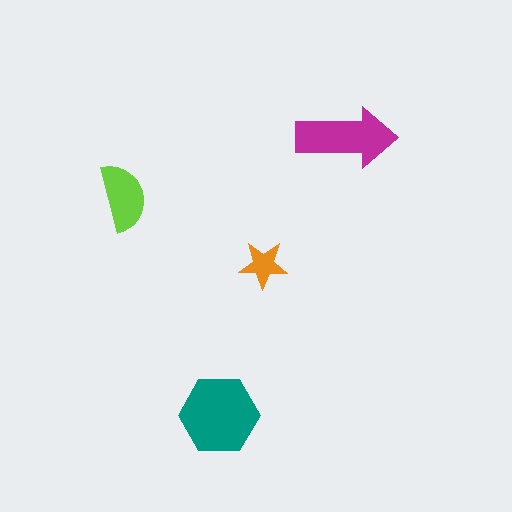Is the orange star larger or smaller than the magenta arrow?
Smaller.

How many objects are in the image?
There are 4 objects in the image.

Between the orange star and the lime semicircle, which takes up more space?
The lime semicircle.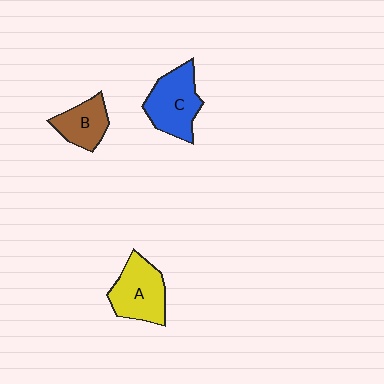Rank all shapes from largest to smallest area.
From largest to smallest: C (blue), A (yellow), B (brown).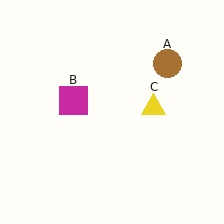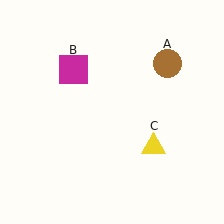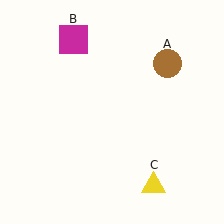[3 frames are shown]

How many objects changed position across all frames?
2 objects changed position: magenta square (object B), yellow triangle (object C).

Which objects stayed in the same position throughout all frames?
Brown circle (object A) remained stationary.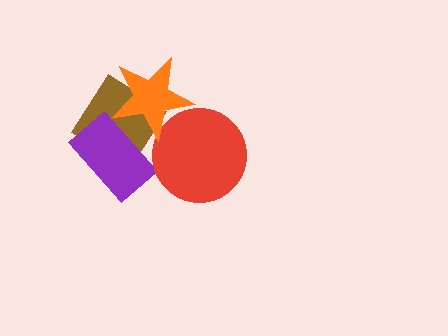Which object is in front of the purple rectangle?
The orange star is in front of the purple rectangle.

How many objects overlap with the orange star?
3 objects overlap with the orange star.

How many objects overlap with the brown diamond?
2 objects overlap with the brown diamond.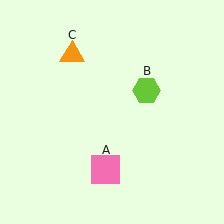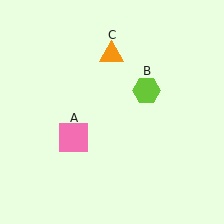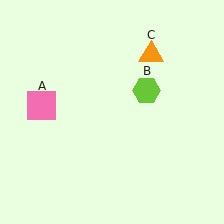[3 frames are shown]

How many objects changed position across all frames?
2 objects changed position: pink square (object A), orange triangle (object C).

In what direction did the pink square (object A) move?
The pink square (object A) moved up and to the left.